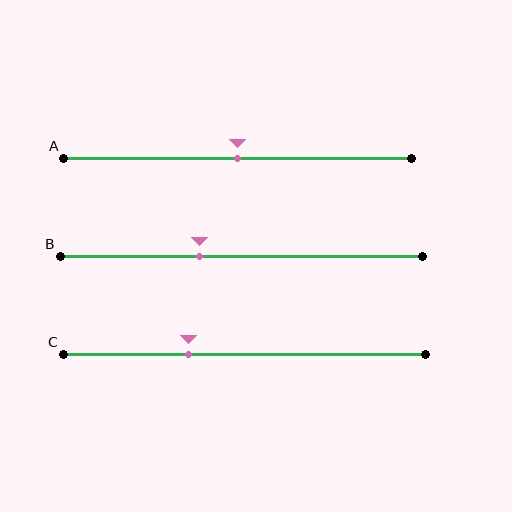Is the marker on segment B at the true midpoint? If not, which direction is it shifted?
No, the marker on segment B is shifted to the left by about 12% of the segment length.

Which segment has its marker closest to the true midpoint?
Segment A has its marker closest to the true midpoint.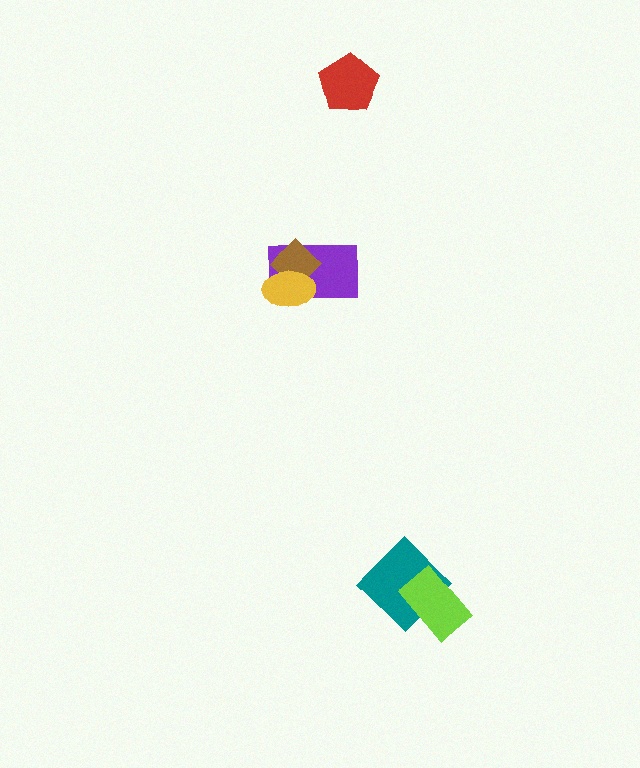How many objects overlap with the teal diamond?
1 object overlaps with the teal diamond.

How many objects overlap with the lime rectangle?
1 object overlaps with the lime rectangle.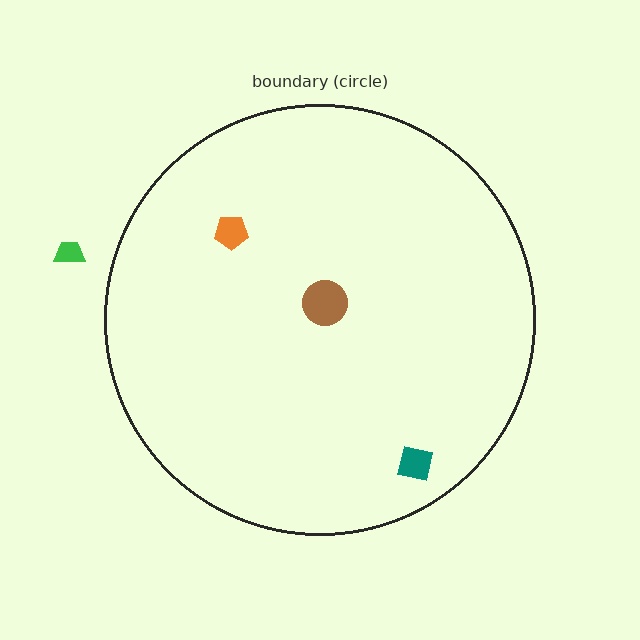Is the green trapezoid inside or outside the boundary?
Outside.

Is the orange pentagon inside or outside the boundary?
Inside.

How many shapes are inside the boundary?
3 inside, 1 outside.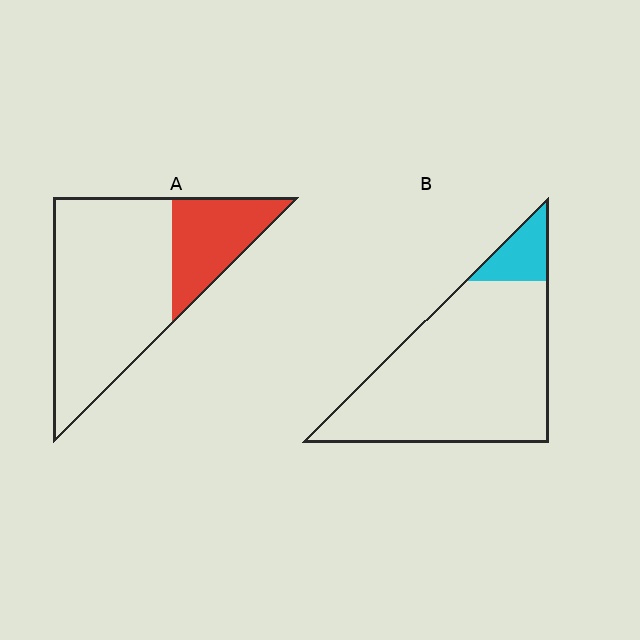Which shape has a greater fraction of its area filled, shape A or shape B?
Shape A.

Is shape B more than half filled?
No.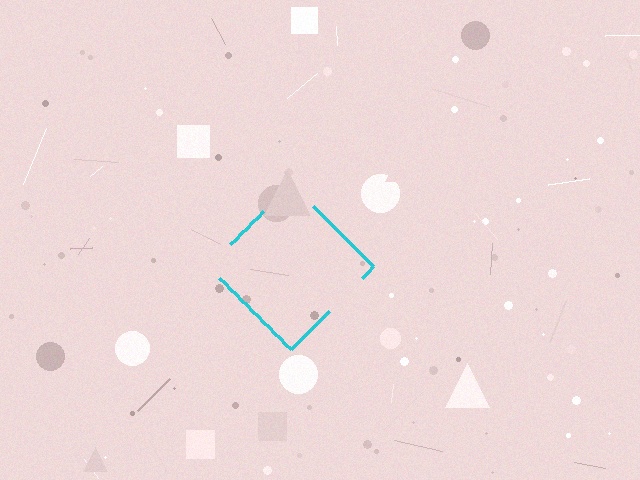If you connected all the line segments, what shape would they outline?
They would outline a diamond.